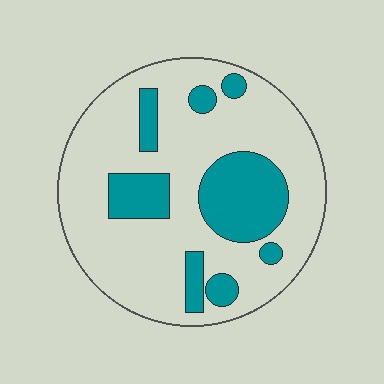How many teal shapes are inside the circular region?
8.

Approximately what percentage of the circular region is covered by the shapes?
Approximately 25%.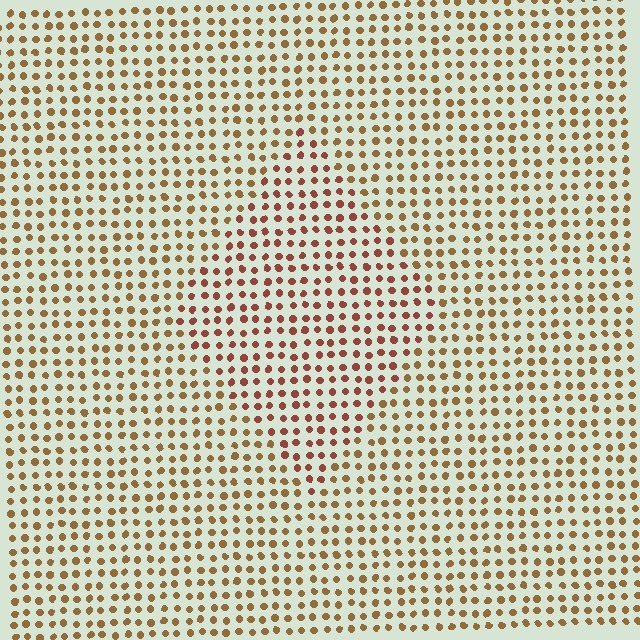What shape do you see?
I see a diamond.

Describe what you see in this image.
The image is filled with small brown elements in a uniform arrangement. A diamond-shaped region is visible where the elements are tinted to a slightly different hue, forming a subtle color boundary.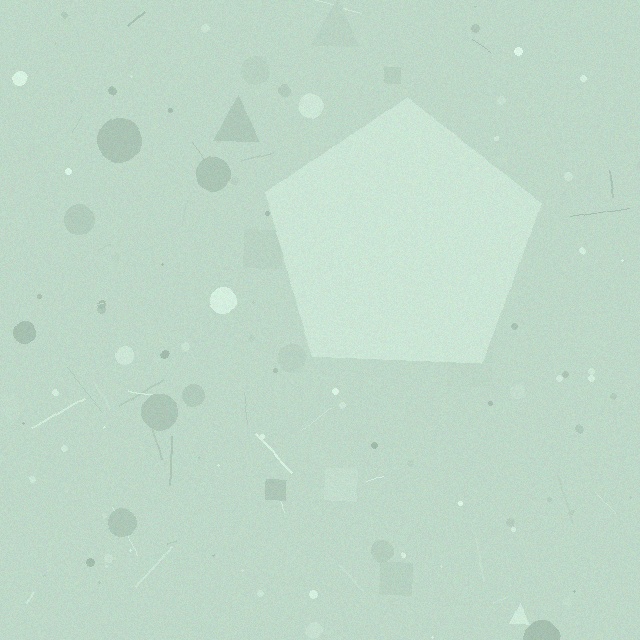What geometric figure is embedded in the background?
A pentagon is embedded in the background.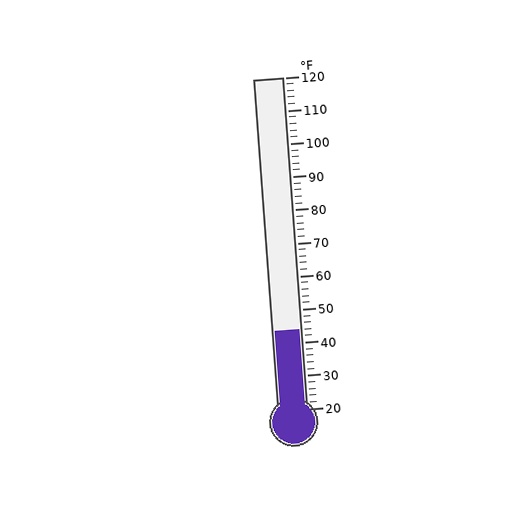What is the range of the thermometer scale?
The thermometer scale ranges from 20°F to 120°F.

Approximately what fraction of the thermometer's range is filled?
The thermometer is filled to approximately 25% of its range.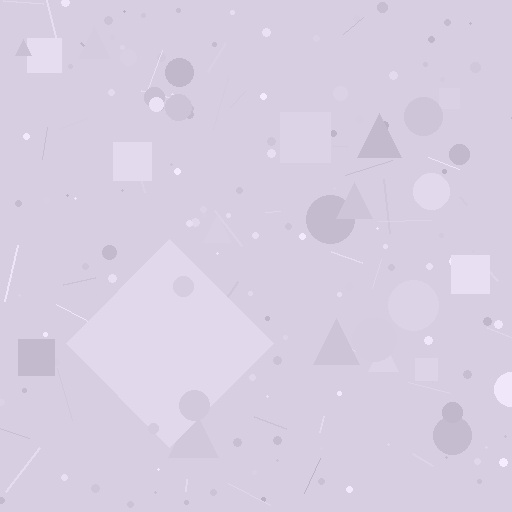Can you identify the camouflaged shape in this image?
The camouflaged shape is a diamond.